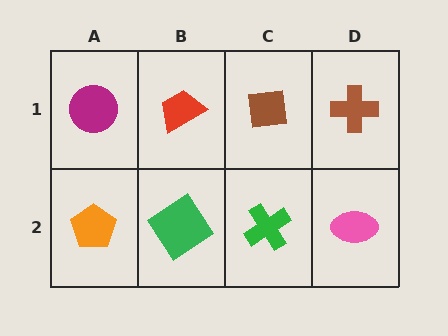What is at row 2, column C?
A green cross.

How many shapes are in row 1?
4 shapes.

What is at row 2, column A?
An orange pentagon.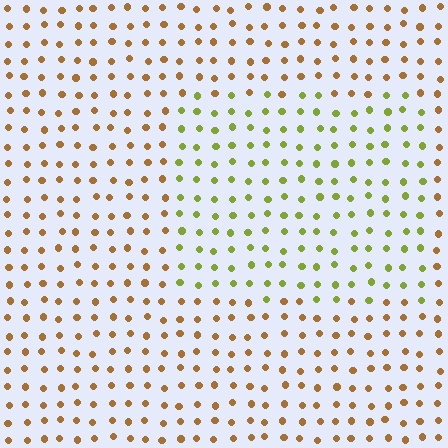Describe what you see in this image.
The image is filled with small brown elements in a uniform arrangement. A rectangle-shaped region is visible where the elements are tinted to a slightly different hue, forming a subtle color boundary.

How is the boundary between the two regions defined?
The boundary is defined purely by a slight shift in hue (about 47 degrees). Spacing, size, and orientation are identical on both sides.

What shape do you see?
I see a rectangle.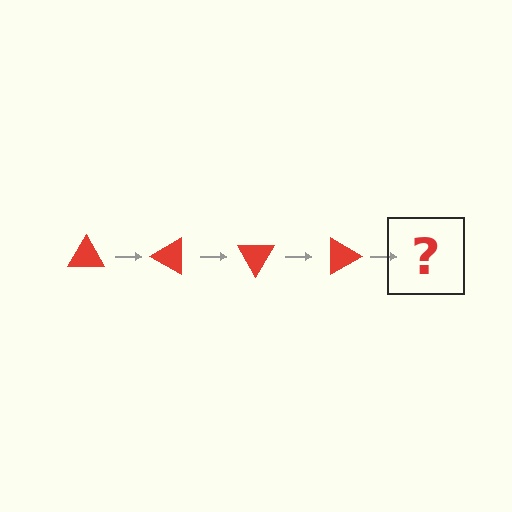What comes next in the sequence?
The next element should be a red triangle rotated 120 degrees.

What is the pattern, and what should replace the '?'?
The pattern is that the triangle rotates 30 degrees each step. The '?' should be a red triangle rotated 120 degrees.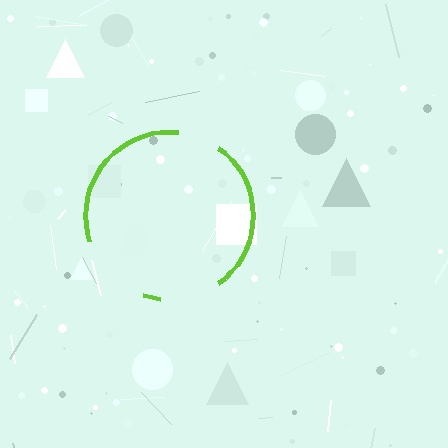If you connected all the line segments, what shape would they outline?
They would outline a circle.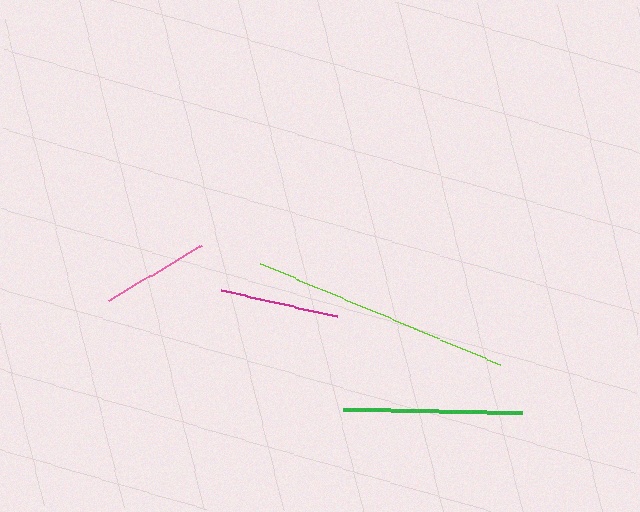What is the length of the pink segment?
The pink segment is approximately 109 pixels long.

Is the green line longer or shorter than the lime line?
The lime line is longer than the green line.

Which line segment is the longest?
The lime line is the longest at approximately 261 pixels.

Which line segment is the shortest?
The pink line is the shortest at approximately 109 pixels.